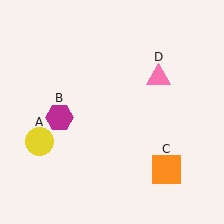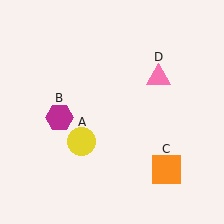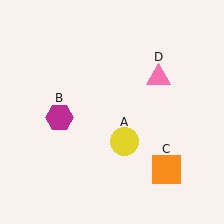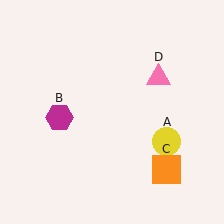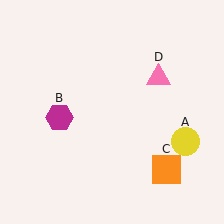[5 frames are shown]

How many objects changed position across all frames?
1 object changed position: yellow circle (object A).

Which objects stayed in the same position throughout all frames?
Magenta hexagon (object B) and orange square (object C) and pink triangle (object D) remained stationary.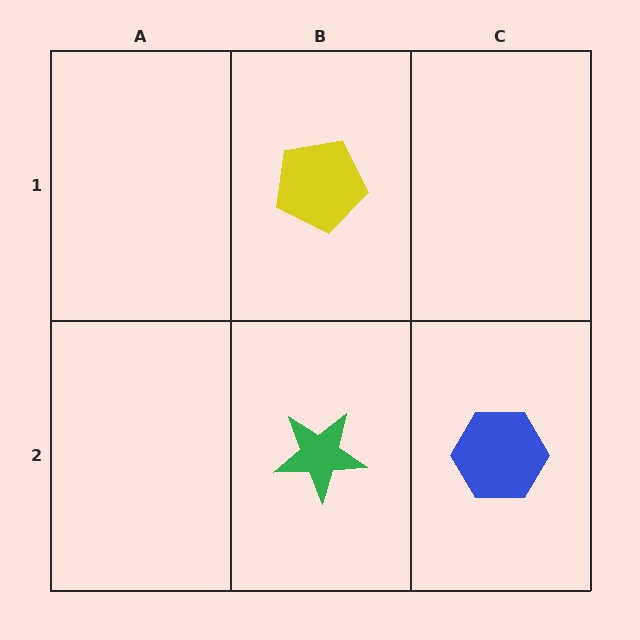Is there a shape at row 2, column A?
No, that cell is empty.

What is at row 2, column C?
A blue hexagon.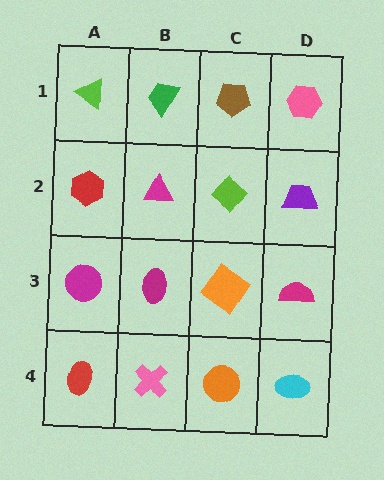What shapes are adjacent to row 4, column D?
A magenta semicircle (row 3, column D), an orange circle (row 4, column C).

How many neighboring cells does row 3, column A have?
3.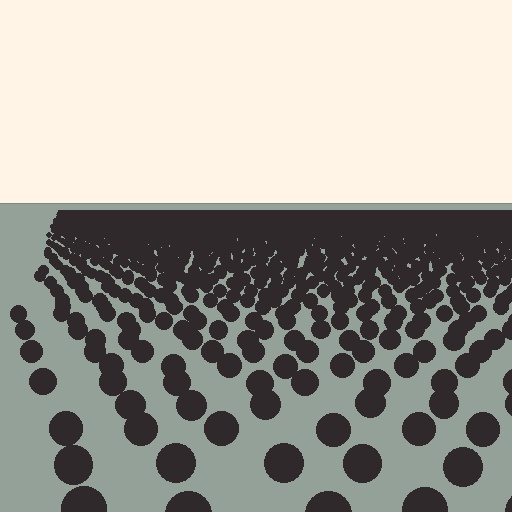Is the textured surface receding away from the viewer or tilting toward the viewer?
The surface is receding away from the viewer. Texture elements get smaller and denser toward the top.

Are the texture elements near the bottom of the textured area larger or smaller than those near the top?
Larger. Near the bottom, elements are closer to the viewer and appear at a bigger on-screen size.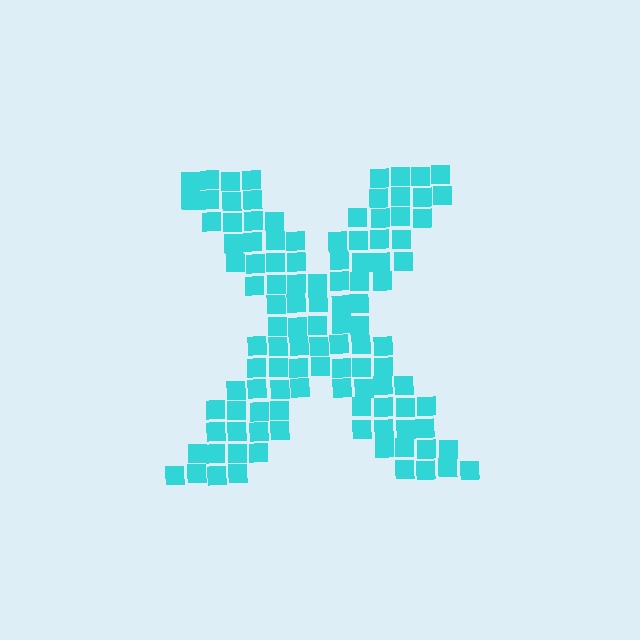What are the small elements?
The small elements are squares.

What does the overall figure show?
The overall figure shows the letter X.